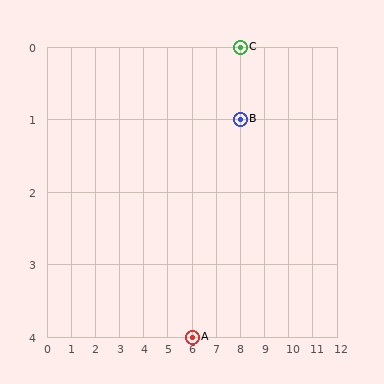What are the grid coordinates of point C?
Point C is at grid coordinates (8, 0).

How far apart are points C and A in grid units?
Points C and A are 2 columns and 4 rows apart (about 4.5 grid units diagonally).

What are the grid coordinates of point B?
Point B is at grid coordinates (8, 1).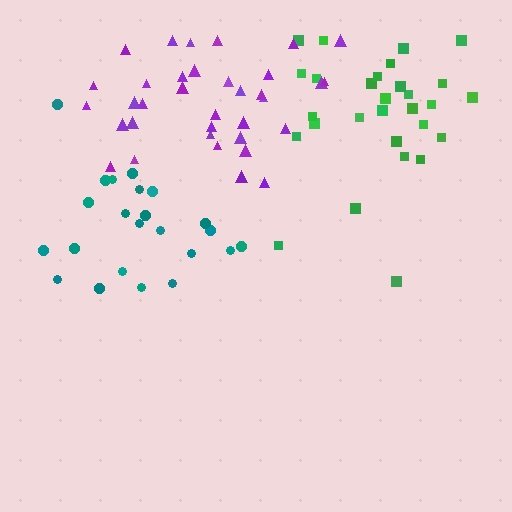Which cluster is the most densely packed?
Purple.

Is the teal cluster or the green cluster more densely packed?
Green.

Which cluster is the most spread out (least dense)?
Teal.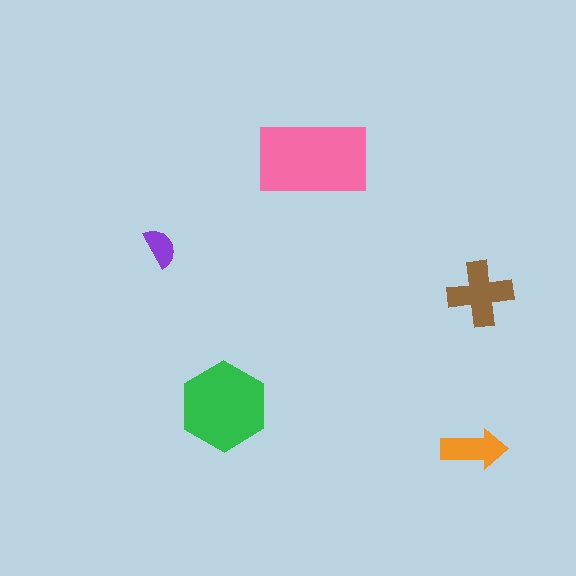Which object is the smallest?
The purple semicircle.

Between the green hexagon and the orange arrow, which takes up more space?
The green hexagon.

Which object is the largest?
The pink rectangle.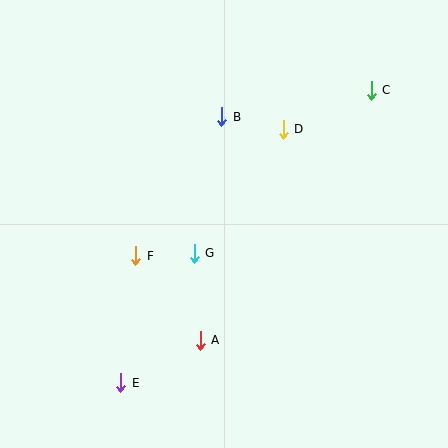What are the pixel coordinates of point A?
Point A is at (200, 340).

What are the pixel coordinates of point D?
Point D is at (283, 129).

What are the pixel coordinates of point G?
Point G is at (194, 253).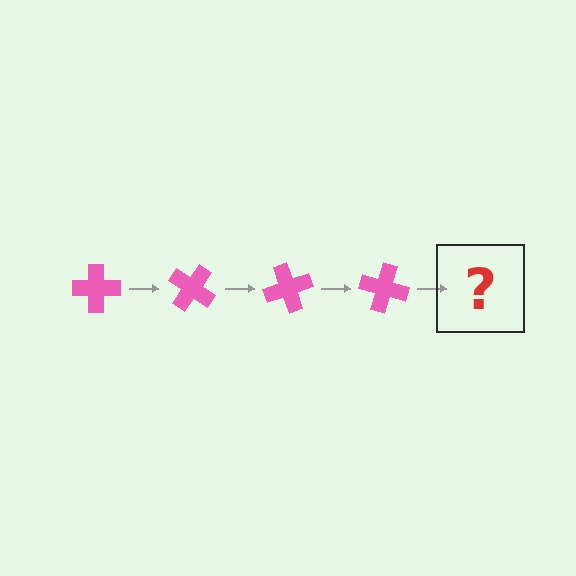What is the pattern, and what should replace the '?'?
The pattern is that the cross rotates 35 degrees each step. The '?' should be a pink cross rotated 140 degrees.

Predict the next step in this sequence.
The next step is a pink cross rotated 140 degrees.